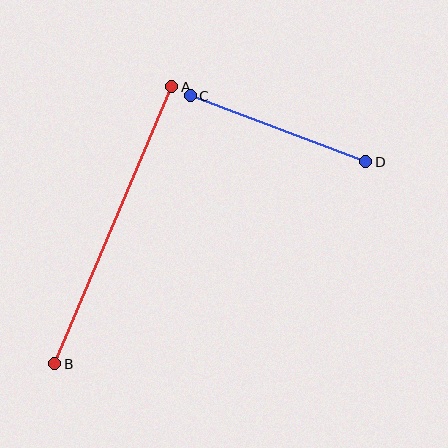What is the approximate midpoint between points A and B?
The midpoint is at approximately (113, 225) pixels.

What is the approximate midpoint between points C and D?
The midpoint is at approximately (278, 129) pixels.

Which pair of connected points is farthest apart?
Points A and B are farthest apart.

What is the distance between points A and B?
The distance is approximately 300 pixels.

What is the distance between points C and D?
The distance is approximately 188 pixels.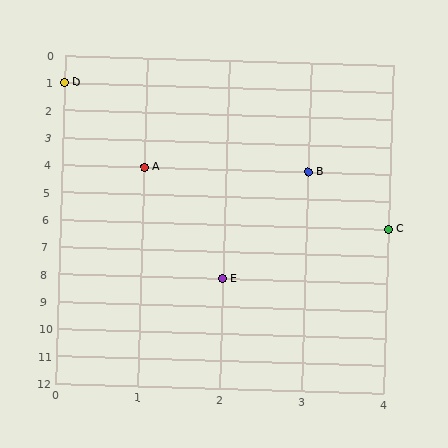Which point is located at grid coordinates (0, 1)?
Point D is at (0, 1).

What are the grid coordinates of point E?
Point E is at grid coordinates (2, 8).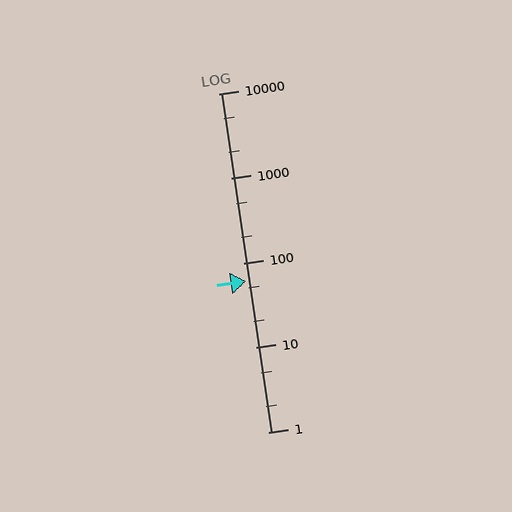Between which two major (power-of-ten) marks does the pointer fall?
The pointer is between 10 and 100.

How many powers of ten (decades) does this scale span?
The scale spans 4 decades, from 1 to 10000.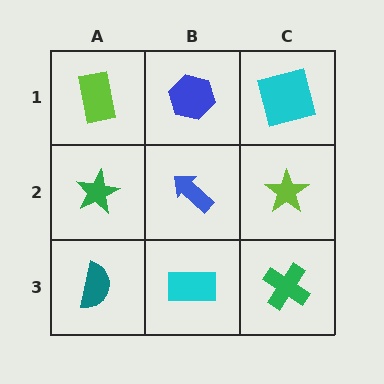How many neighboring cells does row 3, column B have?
3.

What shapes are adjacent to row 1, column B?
A blue arrow (row 2, column B), a lime rectangle (row 1, column A), a cyan square (row 1, column C).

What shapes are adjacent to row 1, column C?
A lime star (row 2, column C), a blue hexagon (row 1, column B).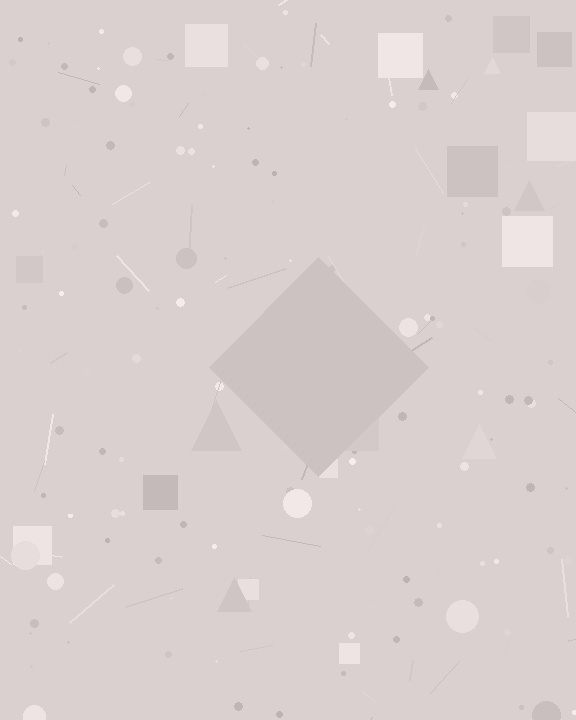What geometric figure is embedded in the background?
A diamond is embedded in the background.